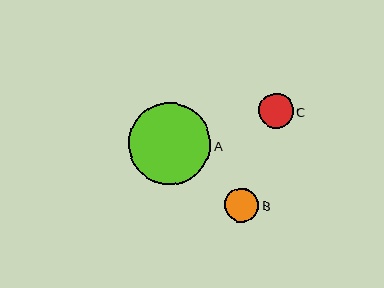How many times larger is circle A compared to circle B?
Circle A is approximately 2.4 times the size of circle B.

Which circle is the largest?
Circle A is the largest with a size of approximately 82 pixels.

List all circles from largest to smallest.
From largest to smallest: A, C, B.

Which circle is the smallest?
Circle B is the smallest with a size of approximately 34 pixels.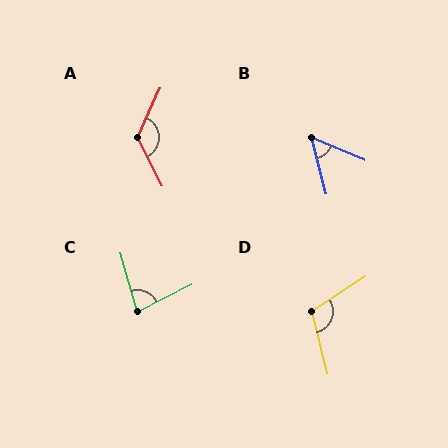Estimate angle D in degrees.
Approximately 109 degrees.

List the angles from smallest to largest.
B (53°), C (79°), D (109°), A (129°).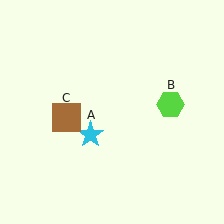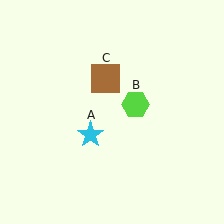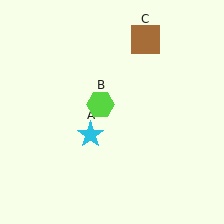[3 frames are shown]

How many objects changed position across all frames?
2 objects changed position: lime hexagon (object B), brown square (object C).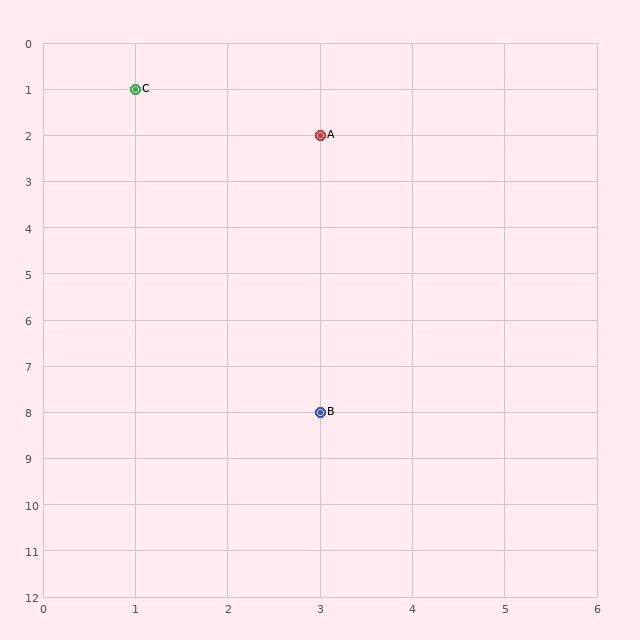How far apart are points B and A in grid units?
Points B and A are 6 rows apart.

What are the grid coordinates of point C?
Point C is at grid coordinates (1, 1).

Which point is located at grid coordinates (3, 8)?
Point B is at (3, 8).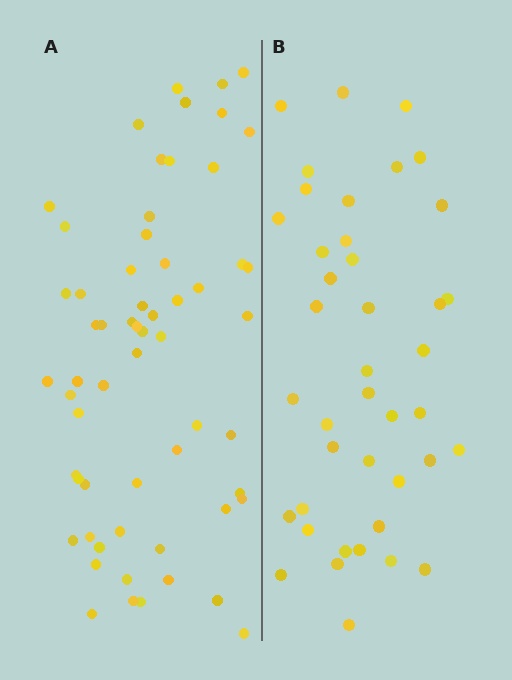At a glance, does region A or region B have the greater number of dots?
Region A (the left region) has more dots.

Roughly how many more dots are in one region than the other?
Region A has approximately 20 more dots than region B.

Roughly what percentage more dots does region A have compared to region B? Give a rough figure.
About 45% more.